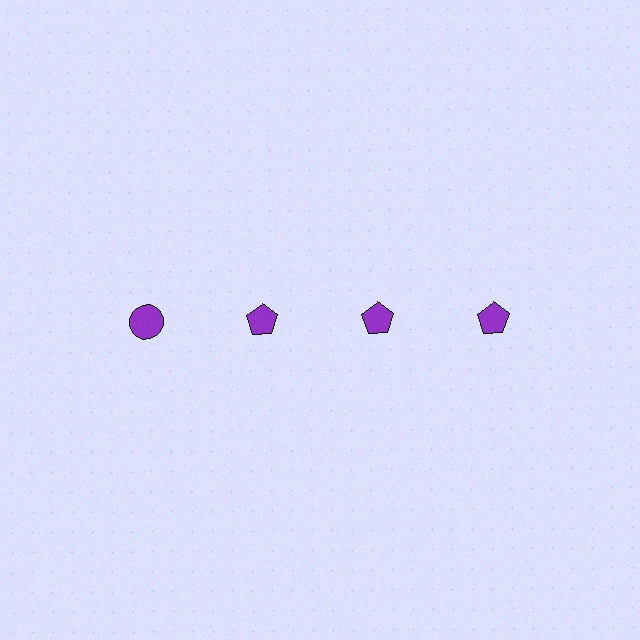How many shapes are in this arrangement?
There are 4 shapes arranged in a grid pattern.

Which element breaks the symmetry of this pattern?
The purple circle in the top row, leftmost column breaks the symmetry. All other shapes are purple pentagons.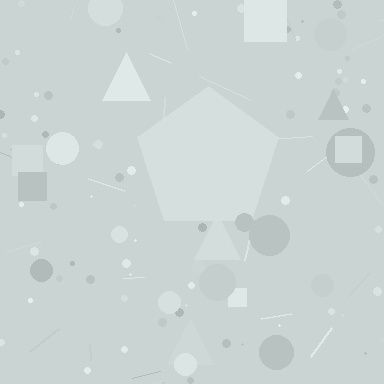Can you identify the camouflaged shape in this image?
The camouflaged shape is a pentagon.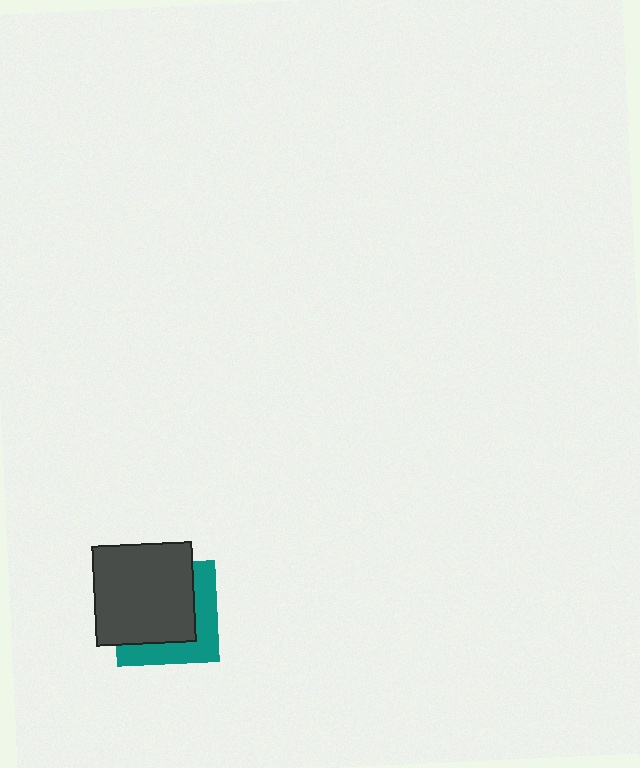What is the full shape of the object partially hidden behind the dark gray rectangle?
The partially hidden object is a teal square.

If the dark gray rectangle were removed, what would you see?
You would see the complete teal square.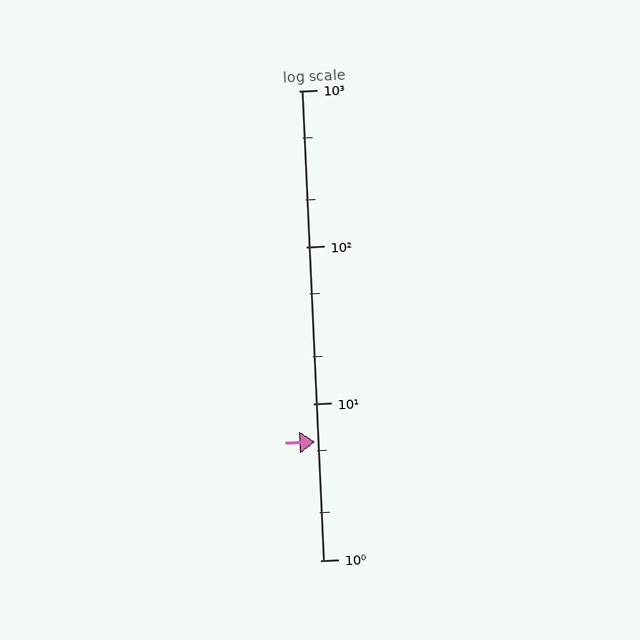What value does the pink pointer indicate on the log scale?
The pointer indicates approximately 5.7.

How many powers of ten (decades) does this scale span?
The scale spans 3 decades, from 1 to 1000.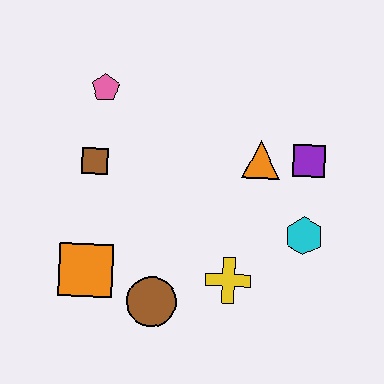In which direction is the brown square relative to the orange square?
The brown square is above the orange square.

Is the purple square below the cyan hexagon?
No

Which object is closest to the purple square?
The orange triangle is closest to the purple square.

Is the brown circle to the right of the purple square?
No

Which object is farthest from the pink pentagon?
The cyan hexagon is farthest from the pink pentagon.